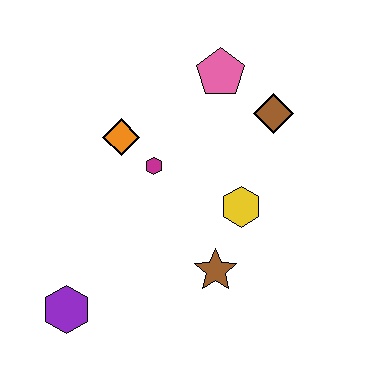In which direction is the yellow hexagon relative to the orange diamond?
The yellow hexagon is to the right of the orange diamond.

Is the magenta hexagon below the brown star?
No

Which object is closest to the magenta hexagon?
The orange diamond is closest to the magenta hexagon.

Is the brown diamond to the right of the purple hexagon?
Yes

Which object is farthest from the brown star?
The pink pentagon is farthest from the brown star.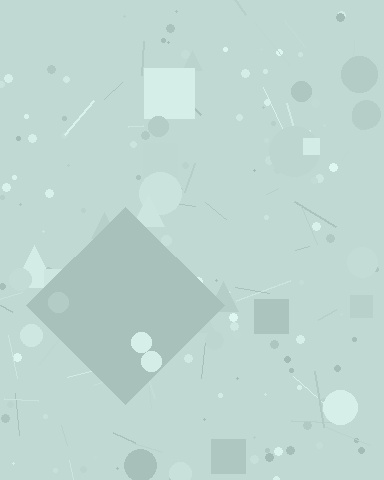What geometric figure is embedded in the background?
A diamond is embedded in the background.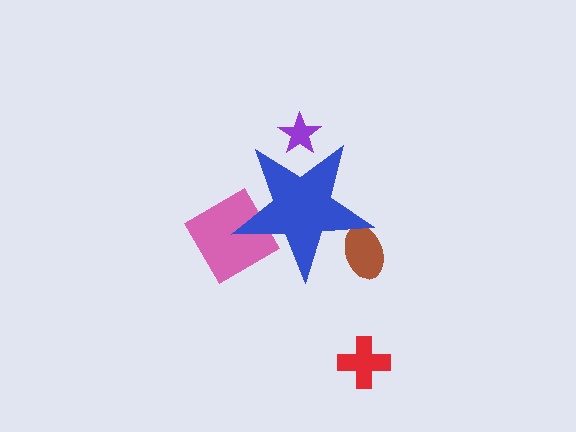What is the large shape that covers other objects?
A blue star.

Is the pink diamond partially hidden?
Yes, the pink diamond is partially hidden behind the blue star.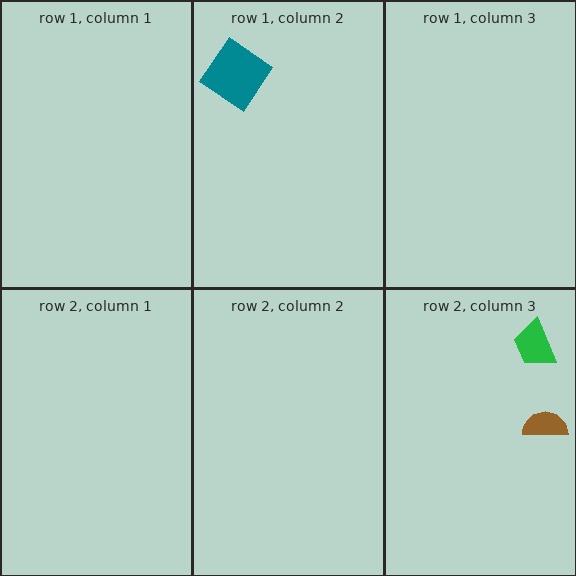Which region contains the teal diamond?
The row 1, column 2 region.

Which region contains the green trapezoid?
The row 2, column 3 region.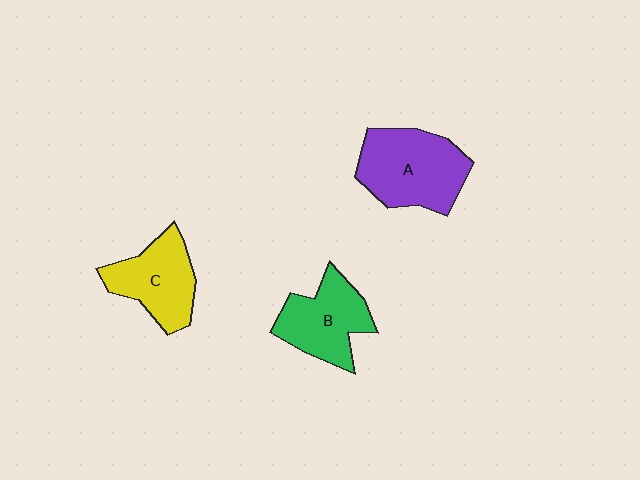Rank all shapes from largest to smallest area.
From largest to smallest: A (purple), B (green), C (yellow).